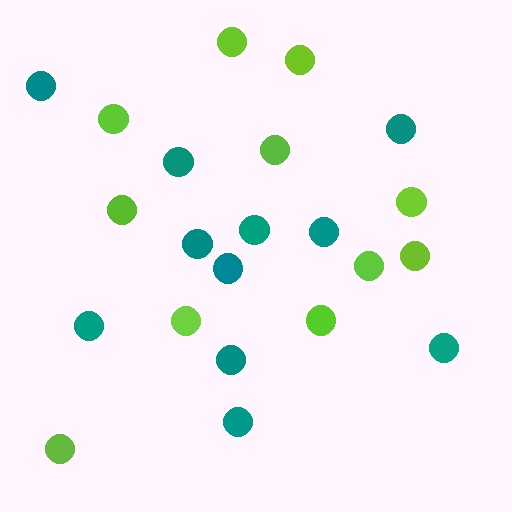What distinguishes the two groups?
There are 2 groups: one group of teal circles (11) and one group of lime circles (11).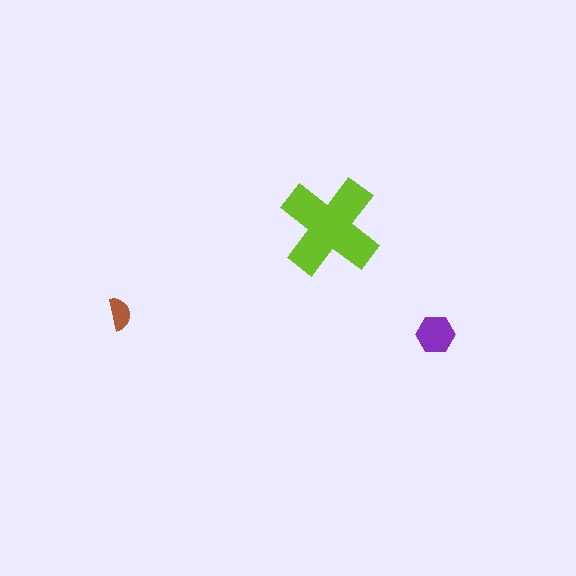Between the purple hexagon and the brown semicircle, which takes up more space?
The purple hexagon.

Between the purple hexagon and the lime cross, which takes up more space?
The lime cross.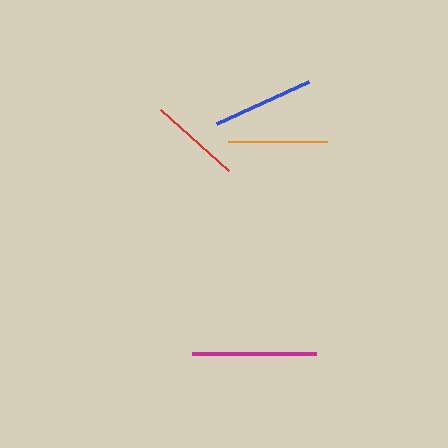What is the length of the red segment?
The red segment is approximately 91 pixels long.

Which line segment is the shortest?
The red line is the shortest at approximately 91 pixels.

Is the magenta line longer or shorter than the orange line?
The magenta line is longer than the orange line.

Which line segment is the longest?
The magenta line is the longest at approximately 124 pixels.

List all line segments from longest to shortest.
From longest to shortest: magenta, blue, orange, red.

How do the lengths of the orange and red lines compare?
The orange and red lines are approximately the same length.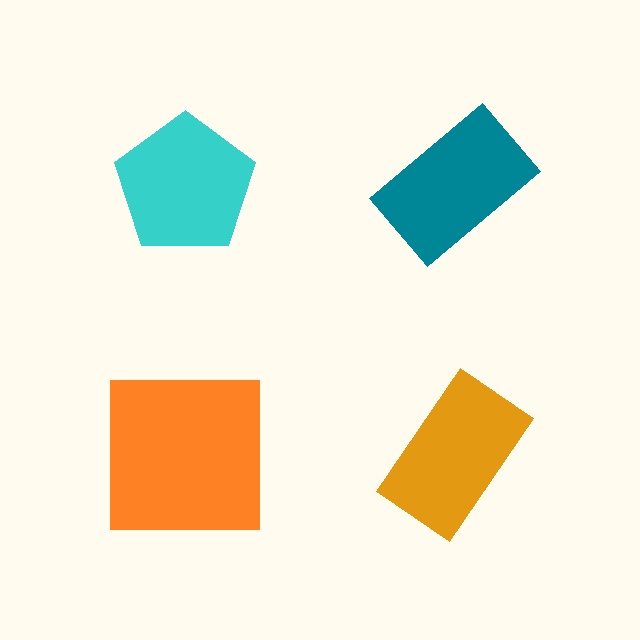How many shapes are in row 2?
2 shapes.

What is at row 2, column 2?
An orange rectangle.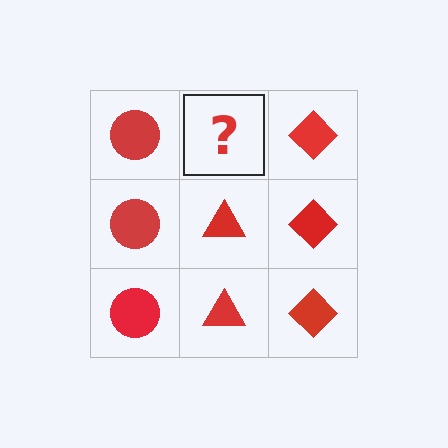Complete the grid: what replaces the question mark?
The question mark should be replaced with a red triangle.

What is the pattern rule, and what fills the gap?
The rule is that each column has a consistent shape. The gap should be filled with a red triangle.